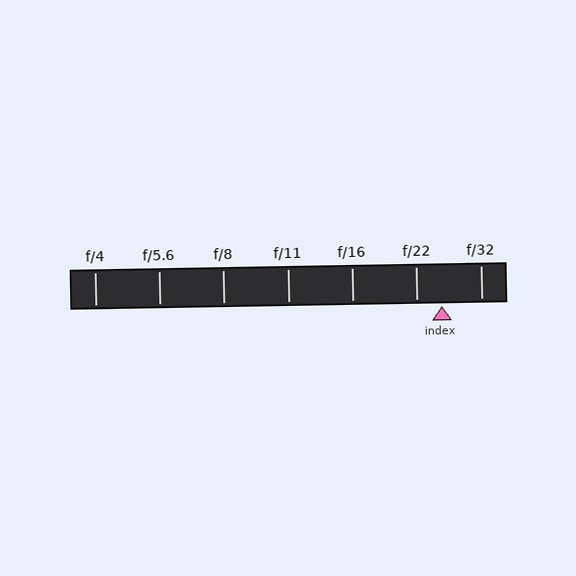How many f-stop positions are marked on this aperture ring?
There are 7 f-stop positions marked.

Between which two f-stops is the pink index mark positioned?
The index mark is between f/22 and f/32.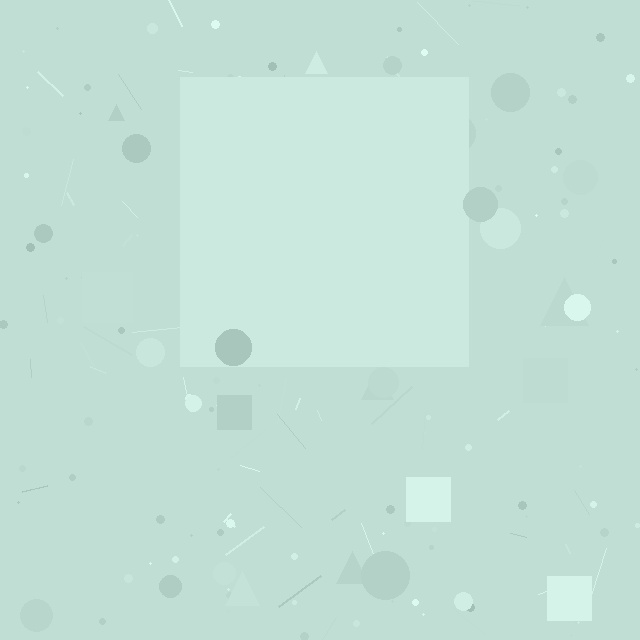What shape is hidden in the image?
A square is hidden in the image.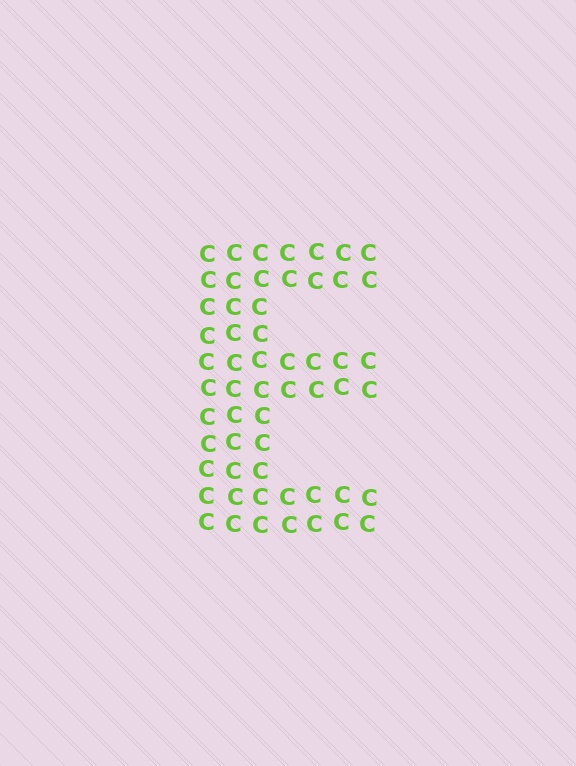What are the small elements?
The small elements are letter C's.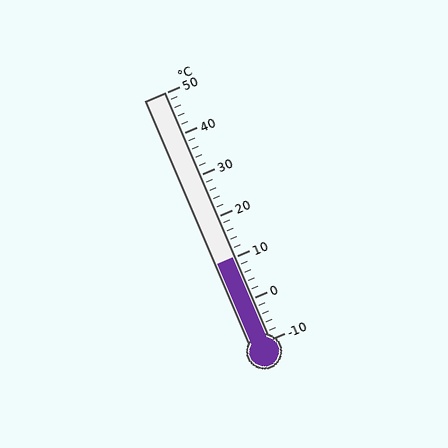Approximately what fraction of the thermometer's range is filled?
The thermometer is filled to approximately 35% of its range.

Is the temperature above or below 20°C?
The temperature is below 20°C.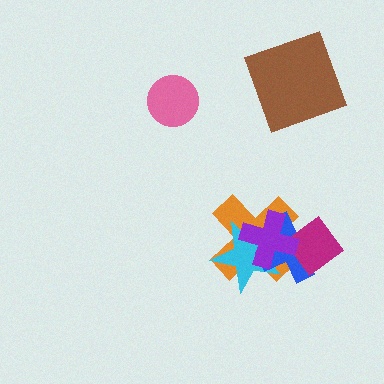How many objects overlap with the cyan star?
3 objects overlap with the cyan star.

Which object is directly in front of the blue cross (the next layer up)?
The magenta diamond is directly in front of the blue cross.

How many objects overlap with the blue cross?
4 objects overlap with the blue cross.